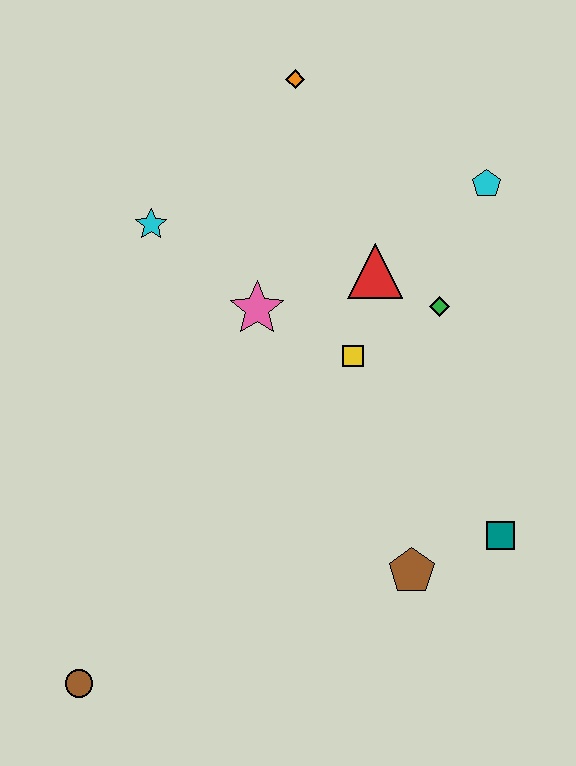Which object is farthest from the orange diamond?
The brown circle is farthest from the orange diamond.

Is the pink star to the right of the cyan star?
Yes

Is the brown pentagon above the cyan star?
No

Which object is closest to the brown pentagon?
The teal square is closest to the brown pentagon.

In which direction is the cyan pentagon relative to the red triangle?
The cyan pentagon is to the right of the red triangle.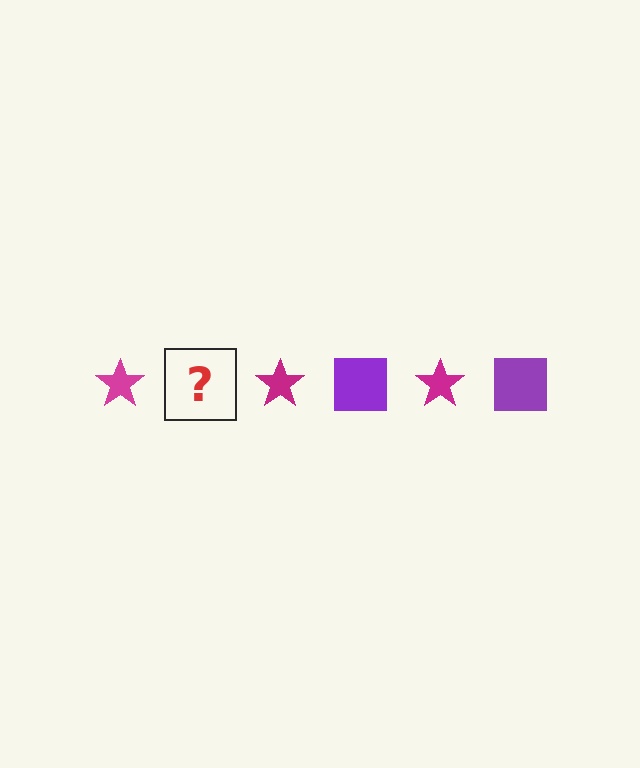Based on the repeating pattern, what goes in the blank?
The blank should be a purple square.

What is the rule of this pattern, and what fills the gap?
The rule is that the pattern alternates between magenta star and purple square. The gap should be filled with a purple square.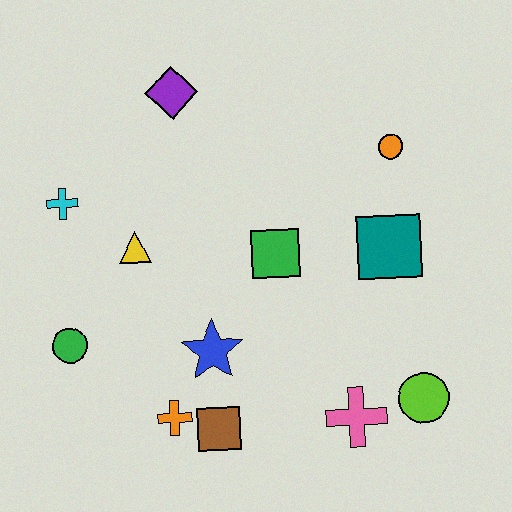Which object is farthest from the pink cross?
The purple diamond is farthest from the pink cross.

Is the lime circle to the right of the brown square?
Yes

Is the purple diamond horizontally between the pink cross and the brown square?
No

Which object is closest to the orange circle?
The teal square is closest to the orange circle.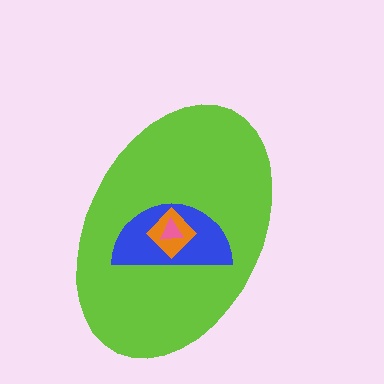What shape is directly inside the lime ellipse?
The blue semicircle.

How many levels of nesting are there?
4.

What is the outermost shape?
The lime ellipse.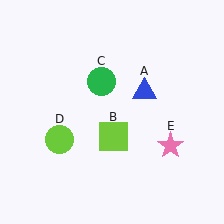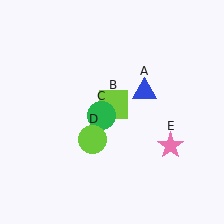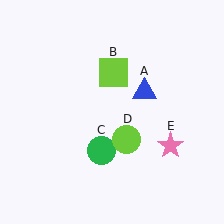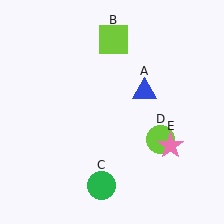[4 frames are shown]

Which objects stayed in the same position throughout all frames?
Blue triangle (object A) and pink star (object E) remained stationary.